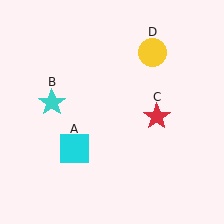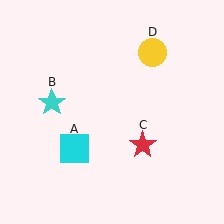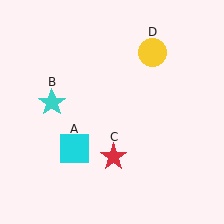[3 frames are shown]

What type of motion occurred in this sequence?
The red star (object C) rotated clockwise around the center of the scene.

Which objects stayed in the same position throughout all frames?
Cyan square (object A) and cyan star (object B) and yellow circle (object D) remained stationary.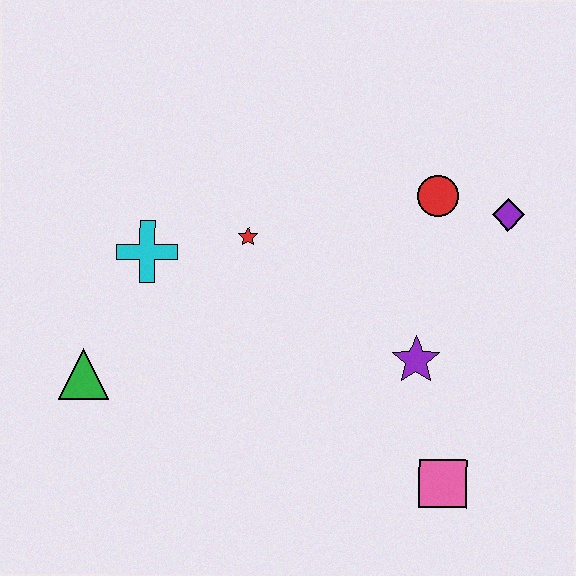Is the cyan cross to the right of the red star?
No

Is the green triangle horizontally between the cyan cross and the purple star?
No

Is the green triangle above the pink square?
Yes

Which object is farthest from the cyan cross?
The pink square is farthest from the cyan cross.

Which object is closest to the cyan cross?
The red star is closest to the cyan cross.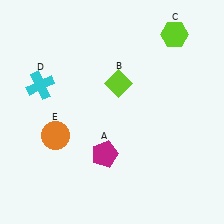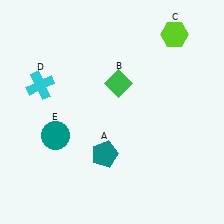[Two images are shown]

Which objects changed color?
A changed from magenta to teal. B changed from lime to green. E changed from orange to teal.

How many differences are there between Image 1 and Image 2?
There are 3 differences between the two images.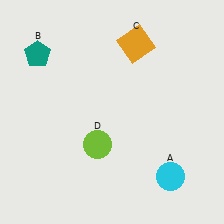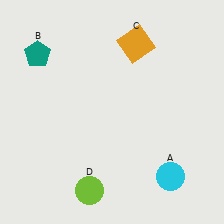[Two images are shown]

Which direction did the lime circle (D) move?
The lime circle (D) moved down.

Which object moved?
The lime circle (D) moved down.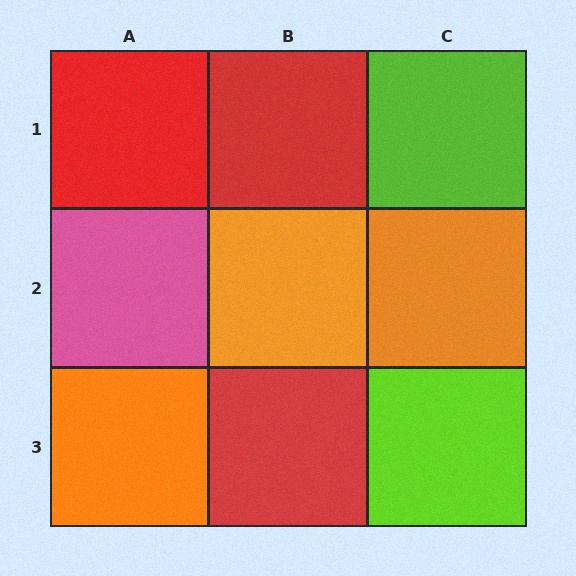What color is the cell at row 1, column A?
Red.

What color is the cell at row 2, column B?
Orange.